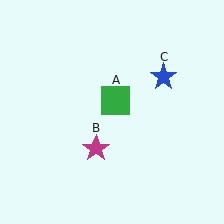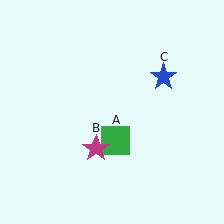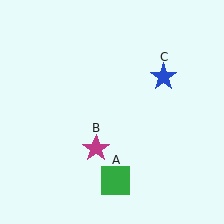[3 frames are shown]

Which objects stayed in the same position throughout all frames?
Magenta star (object B) and blue star (object C) remained stationary.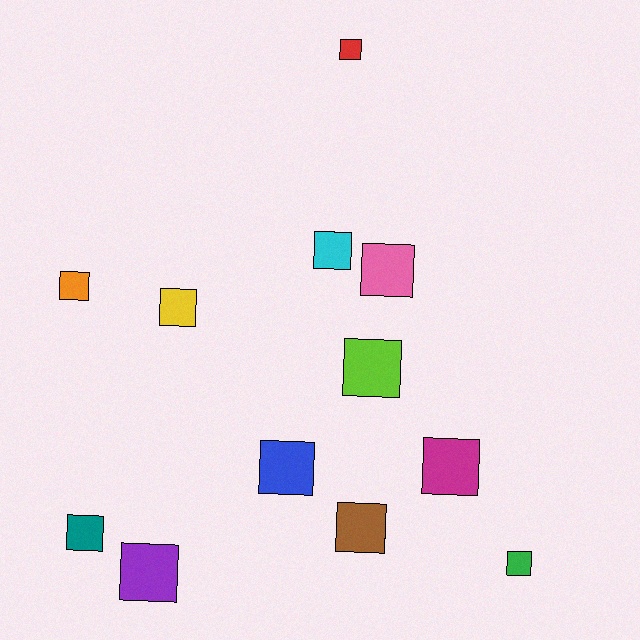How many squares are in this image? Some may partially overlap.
There are 12 squares.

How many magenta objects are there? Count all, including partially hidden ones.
There is 1 magenta object.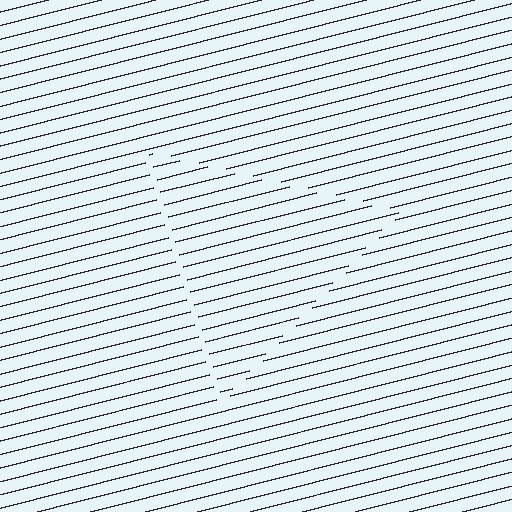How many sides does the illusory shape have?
3 sides — the line-ends trace a triangle.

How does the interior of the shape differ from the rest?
The interior of the shape contains the same grating, shifted by half a period — the contour is defined by the phase discontinuity where line-ends from the inner and outer gratings abut.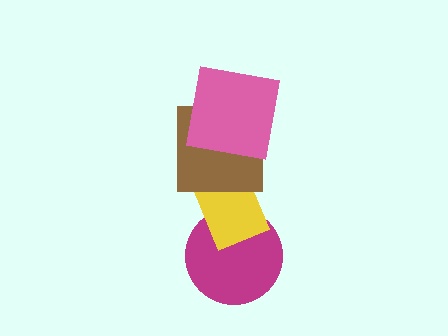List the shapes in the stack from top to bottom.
From top to bottom: the pink square, the brown square, the yellow rectangle, the magenta circle.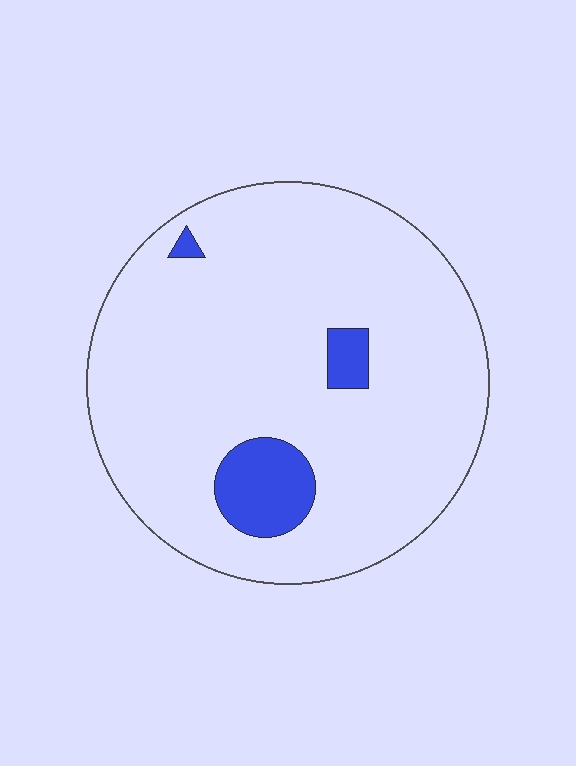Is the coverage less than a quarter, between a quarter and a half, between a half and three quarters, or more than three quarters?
Less than a quarter.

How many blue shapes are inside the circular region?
3.